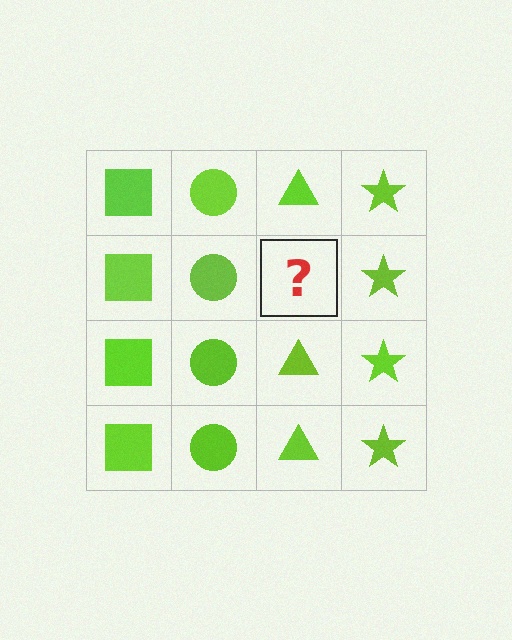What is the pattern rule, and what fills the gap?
The rule is that each column has a consistent shape. The gap should be filled with a lime triangle.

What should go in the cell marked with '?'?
The missing cell should contain a lime triangle.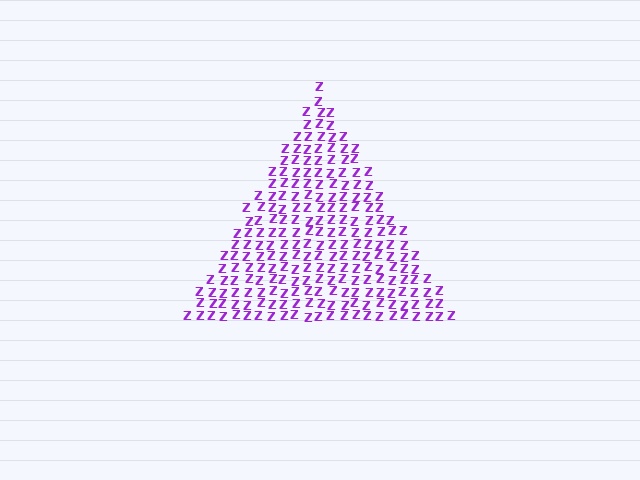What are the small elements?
The small elements are letter Z's.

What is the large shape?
The large shape is a triangle.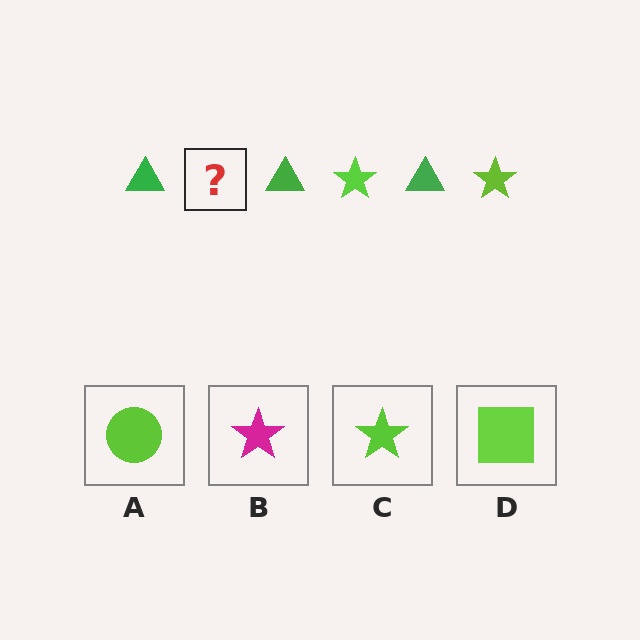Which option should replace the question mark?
Option C.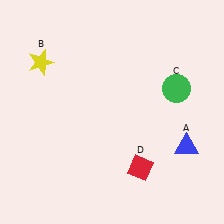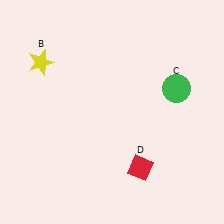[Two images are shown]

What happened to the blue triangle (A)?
The blue triangle (A) was removed in Image 2. It was in the bottom-right area of Image 1.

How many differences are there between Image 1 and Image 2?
There is 1 difference between the two images.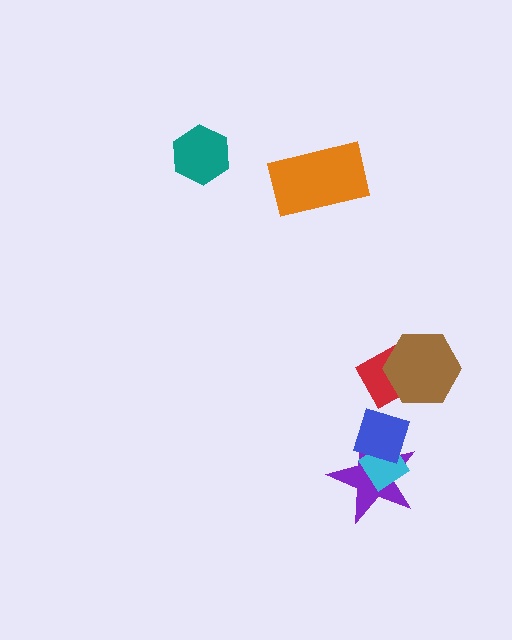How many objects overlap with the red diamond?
1 object overlaps with the red diamond.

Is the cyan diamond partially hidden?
Yes, it is partially covered by another shape.